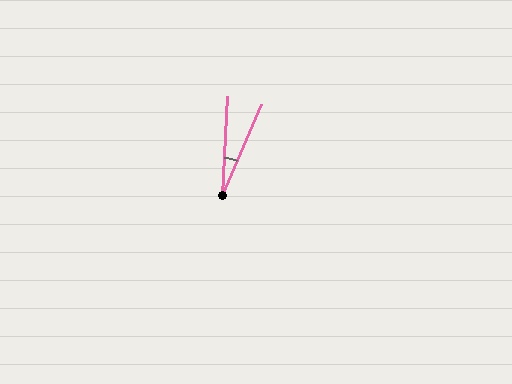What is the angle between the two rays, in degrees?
Approximately 20 degrees.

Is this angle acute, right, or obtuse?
It is acute.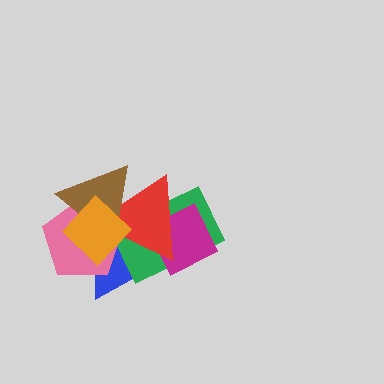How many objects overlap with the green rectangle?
5 objects overlap with the green rectangle.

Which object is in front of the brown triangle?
The orange diamond is in front of the brown triangle.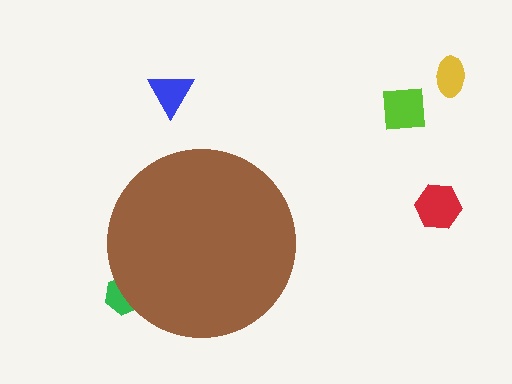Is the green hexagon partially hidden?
Yes, the green hexagon is partially hidden behind the brown circle.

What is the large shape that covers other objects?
A brown circle.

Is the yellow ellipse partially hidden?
No, the yellow ellipse is fully visible.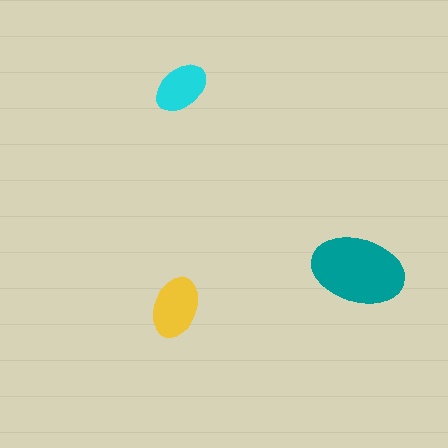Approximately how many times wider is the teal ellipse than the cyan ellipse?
About 1.5 times wider.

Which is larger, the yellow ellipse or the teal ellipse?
The teal one.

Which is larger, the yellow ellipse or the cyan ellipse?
The yellow one.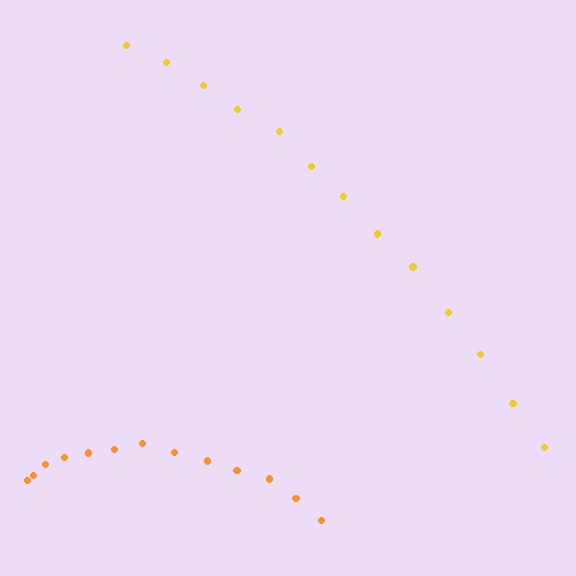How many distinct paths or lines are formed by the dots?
There are 2 distinct paths.